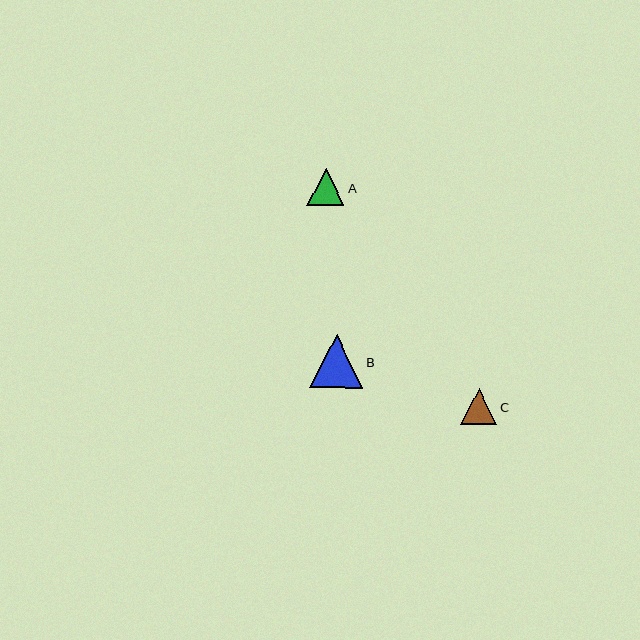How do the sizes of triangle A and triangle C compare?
Triangle A and triangle C are approximately the same size.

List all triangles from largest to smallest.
From largest to smallest: B, A, C.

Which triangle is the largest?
Triangle B is the largest with a size of approximately 54 pixels.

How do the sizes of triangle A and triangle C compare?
Triangle A and triangle C are approximately the same size.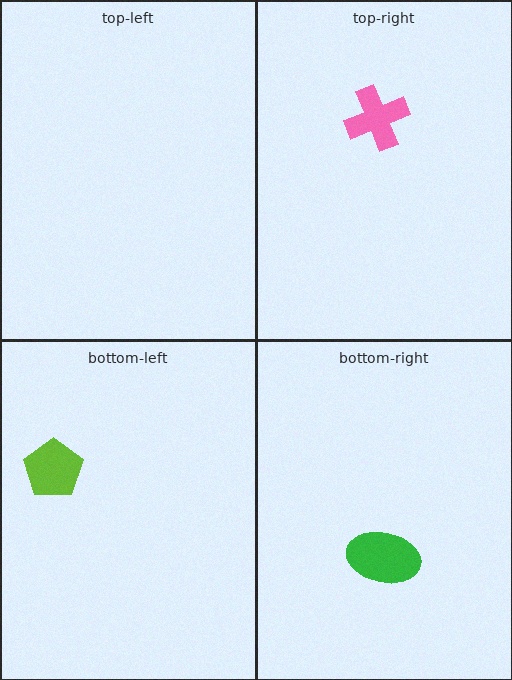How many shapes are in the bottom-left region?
1.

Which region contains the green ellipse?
The bottom-right region.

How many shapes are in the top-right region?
1.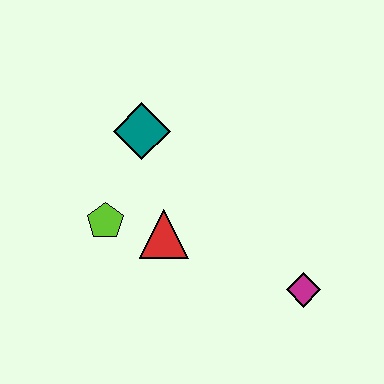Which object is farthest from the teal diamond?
The magenta diamond is farthest from the teal diamond.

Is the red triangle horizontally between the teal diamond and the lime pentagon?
No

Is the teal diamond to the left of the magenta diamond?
Yes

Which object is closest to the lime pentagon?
The red triangle is closest to the lime pentagon.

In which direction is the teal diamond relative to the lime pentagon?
The teal diamond is above the lime pentagon.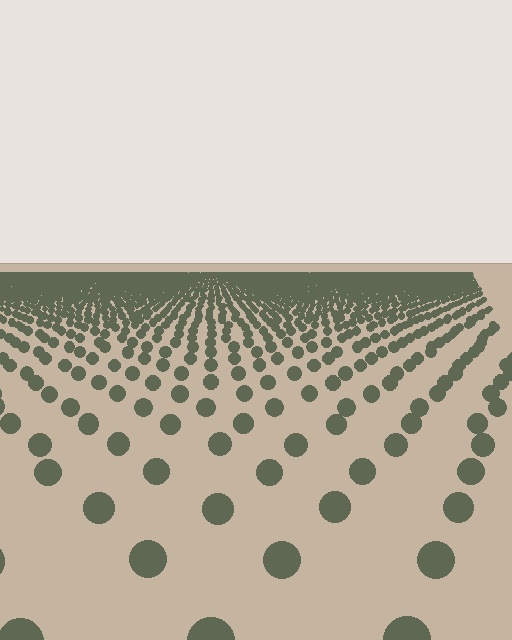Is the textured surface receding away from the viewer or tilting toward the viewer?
The surface is receding away from the viewer. Texture elements get smaller and denser toward the top.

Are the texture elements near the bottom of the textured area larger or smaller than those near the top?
Larger. Near the bottom, elements are closer to the viewer and appear at a bigger on-screen size.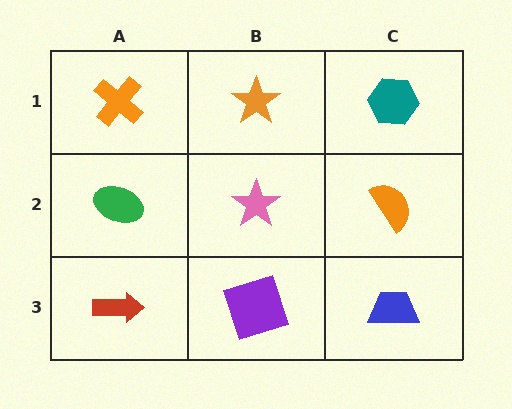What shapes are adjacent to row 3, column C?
An orange semicircle (row 2, column C), a purple square (row 3, column B).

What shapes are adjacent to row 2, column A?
An orange cross (row 1, column A), a red arrow (row 3, column A), a pink star (row 2, column B).